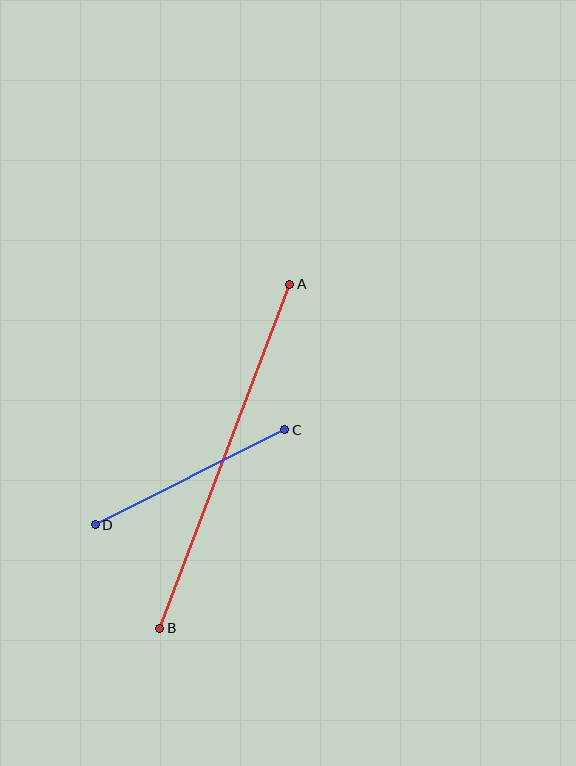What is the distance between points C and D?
The distance is approximately 212 pixels.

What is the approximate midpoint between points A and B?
The midpoint is at approximately (225, 456) pixels.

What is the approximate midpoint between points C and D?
The midpoint is at approximately (190, 477) pixels.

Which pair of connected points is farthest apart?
Points A and B are farthest apart.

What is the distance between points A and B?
The distance is approximately 368 pixels.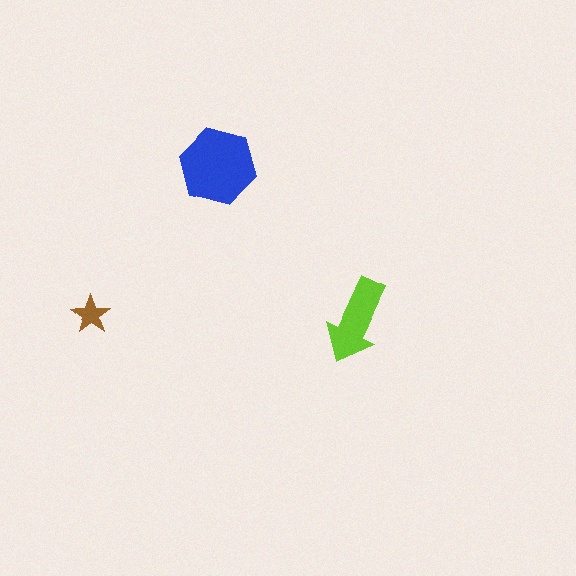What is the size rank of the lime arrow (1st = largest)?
2nd.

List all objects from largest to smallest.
The blue hexagon, the lime arrow, the brown star.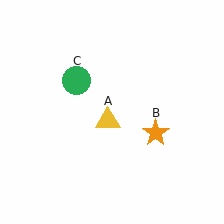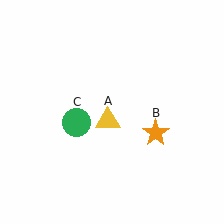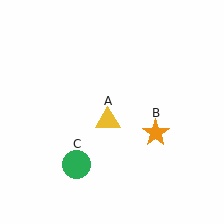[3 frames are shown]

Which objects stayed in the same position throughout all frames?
Yellow triangle (object A) and orange star (object B) remained stationary.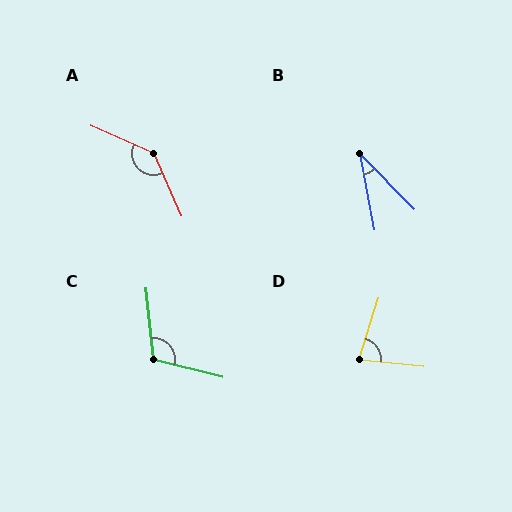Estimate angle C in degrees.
Approximately 110 degrees.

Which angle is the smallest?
B, at approximately 34 degrees.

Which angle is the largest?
A, at approximately 137 degrees.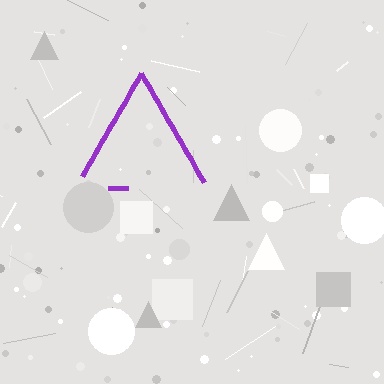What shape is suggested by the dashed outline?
The dashed outline suggests a triangle.